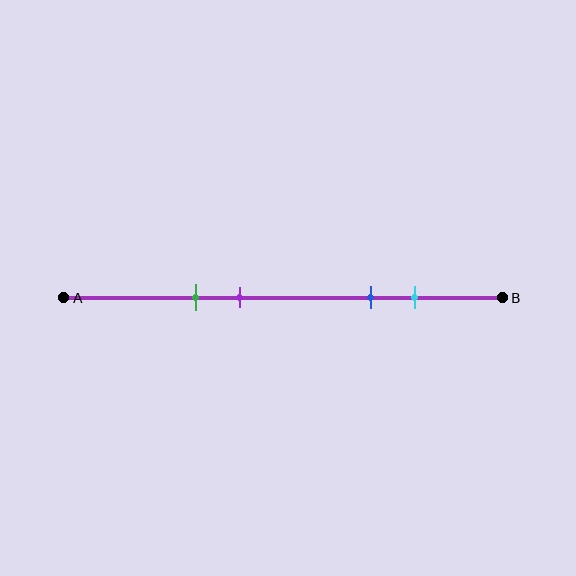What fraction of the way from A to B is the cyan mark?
The cyan mark is approximately 80% (0.8) of the way from A to B.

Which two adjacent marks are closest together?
The green and purple marks are the closest adjacent pair.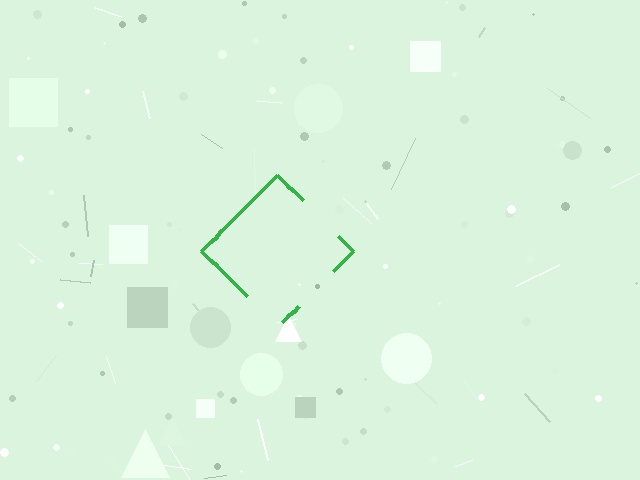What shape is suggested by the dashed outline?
The dashed outline suggests a diamond.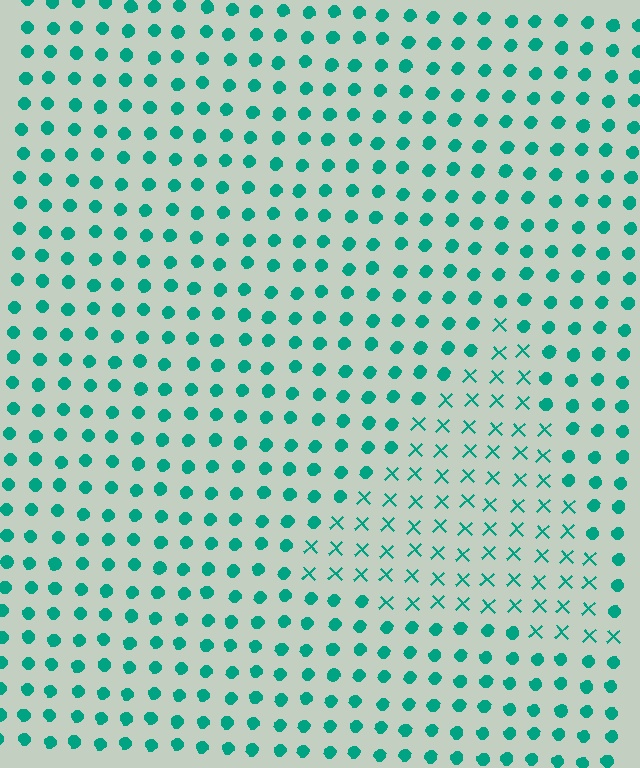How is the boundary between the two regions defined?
The boundary is defined by a change in element shape: X marks inside vs. circles outside. All elements share the same color and spacing.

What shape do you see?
I see a triangle.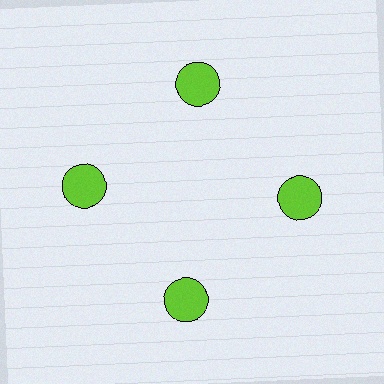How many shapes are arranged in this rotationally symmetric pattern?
There are 4 shapes, arranged in 4 groups of 1.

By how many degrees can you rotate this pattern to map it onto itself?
The pattern maps onto itself every 90 degrees of rotation.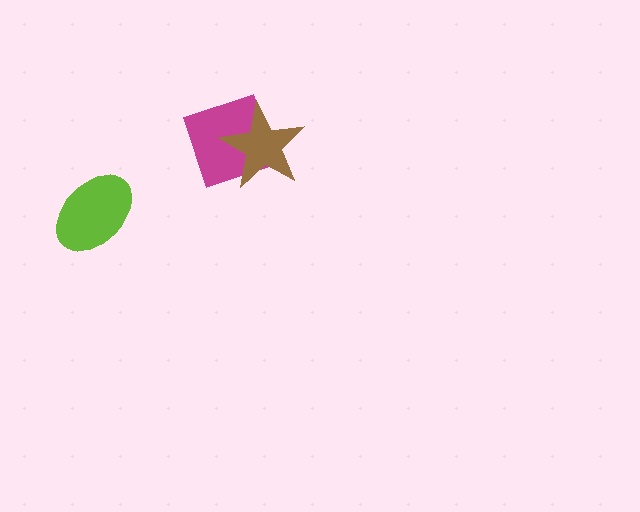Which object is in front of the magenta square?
The brown star is in front of the magenta square.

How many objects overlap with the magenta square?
1 object overlaps with the magenta square.